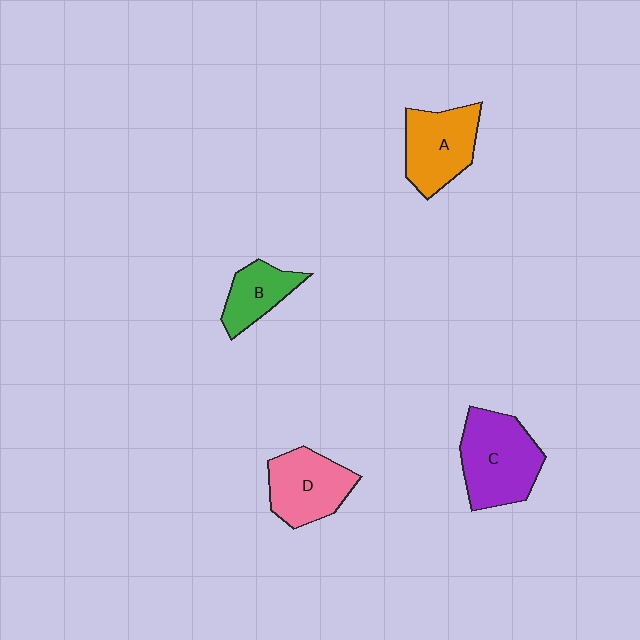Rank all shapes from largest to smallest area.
From largest to smallest: C (purple), A (orange), D (pink), B (green).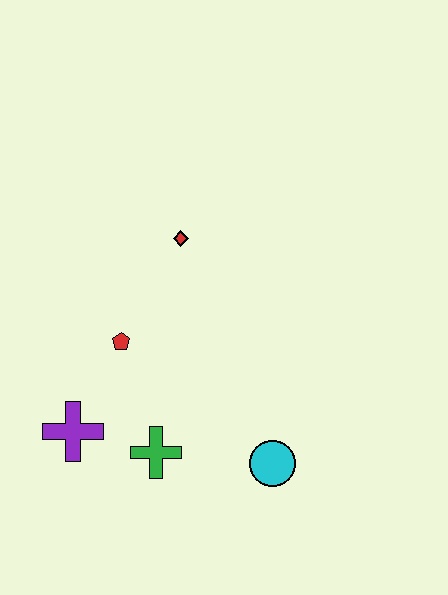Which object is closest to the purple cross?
The green cross is closest to the purple cross.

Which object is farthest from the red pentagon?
The cyan circle is farthest from the red pentagon.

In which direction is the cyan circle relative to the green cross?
The cyan circle is to the right of the green cross.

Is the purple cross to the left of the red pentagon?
Yes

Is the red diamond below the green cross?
No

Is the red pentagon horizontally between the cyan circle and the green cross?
No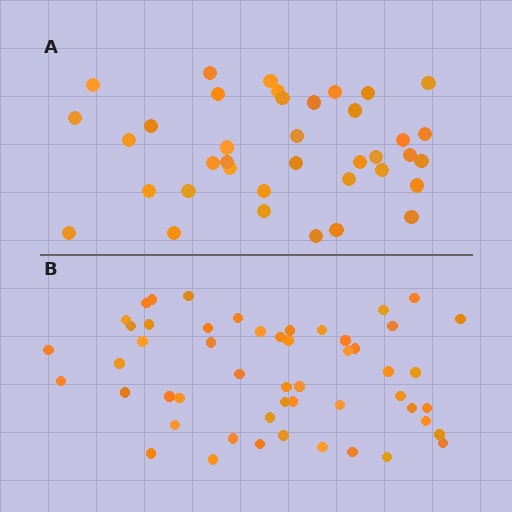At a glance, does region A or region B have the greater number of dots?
Region B (the bottom region) has more dots.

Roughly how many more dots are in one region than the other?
Region B has approximately 15 more dots than region A.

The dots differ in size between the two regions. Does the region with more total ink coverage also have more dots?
No. Region A has more total ink coverage because its dots are larger, but region B actually contains more individual dots. Total area can be misleading — the number of items is what matters here.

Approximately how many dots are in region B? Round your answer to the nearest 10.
About 50 dots. (The exact count is 52, which rounds to 50.)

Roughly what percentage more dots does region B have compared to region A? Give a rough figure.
About 35% more.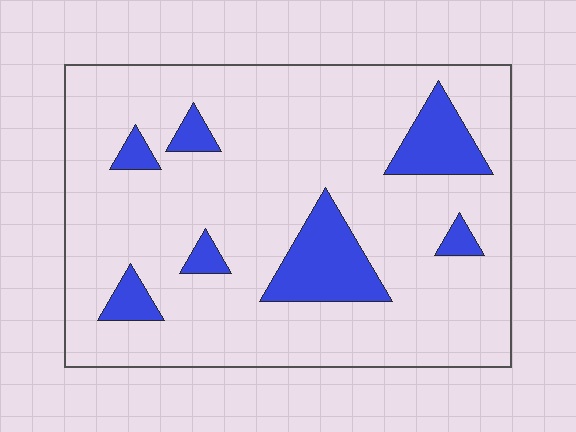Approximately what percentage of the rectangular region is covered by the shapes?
Approximately 15%.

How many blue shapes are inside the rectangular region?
7.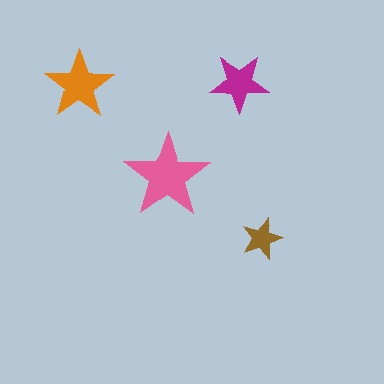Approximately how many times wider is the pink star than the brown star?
About 2 times wider.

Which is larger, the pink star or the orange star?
The pink one.